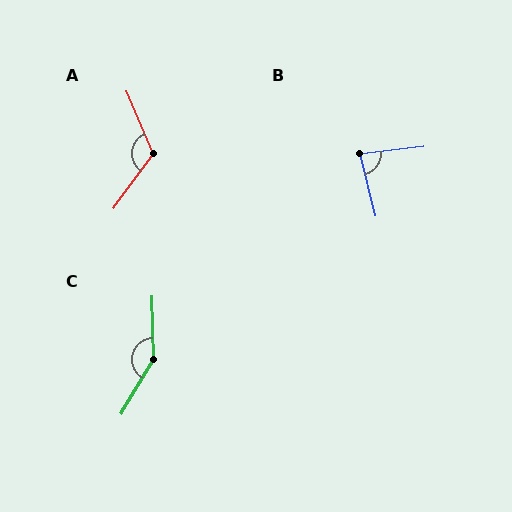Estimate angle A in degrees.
Approximately 121 degrees.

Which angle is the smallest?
B, at approximately 83 degrees.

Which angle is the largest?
C, at approximately 148 degrees.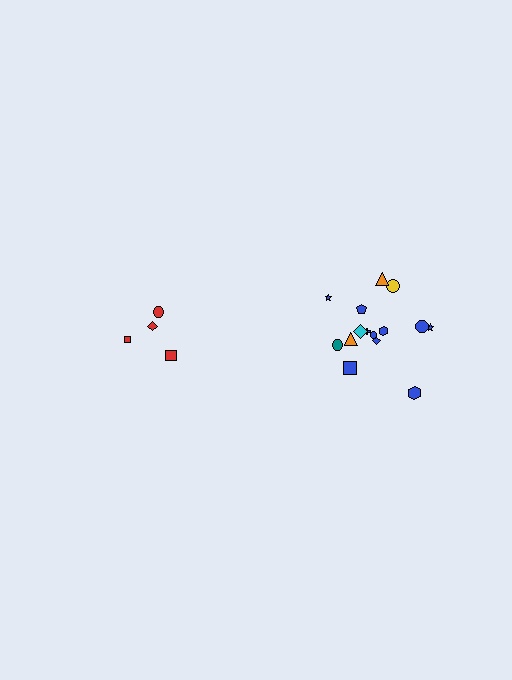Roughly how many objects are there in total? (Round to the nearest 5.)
Roughly 20 objects in total.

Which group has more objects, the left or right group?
The right group.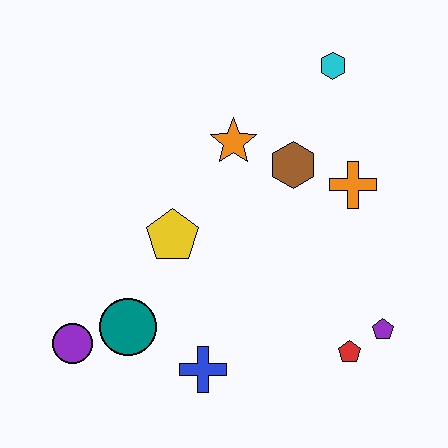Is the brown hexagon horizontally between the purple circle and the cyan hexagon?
Yes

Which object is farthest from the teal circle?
The cyan hexagon is farthest from the teal circle.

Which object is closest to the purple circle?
The teal circle is closest to the purple circle.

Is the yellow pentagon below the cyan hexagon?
Yes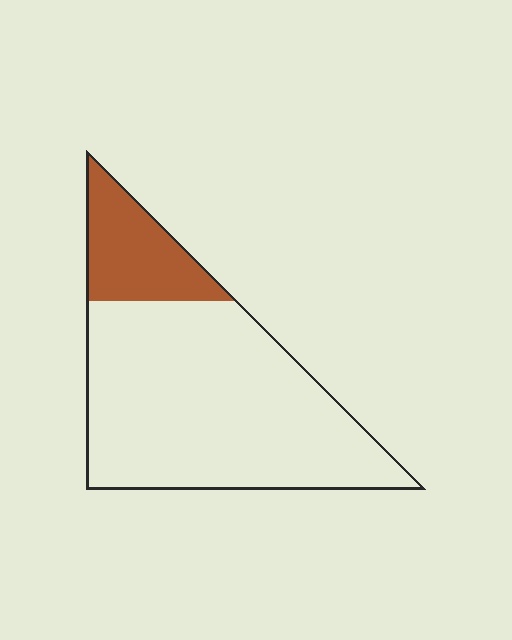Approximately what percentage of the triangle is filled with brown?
Approximately 20%.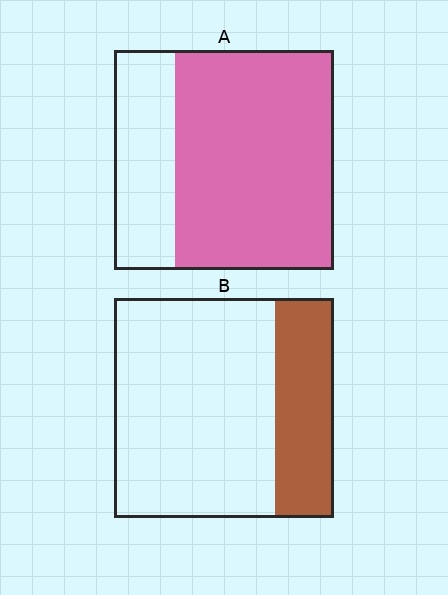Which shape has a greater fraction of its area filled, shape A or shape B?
Shape A.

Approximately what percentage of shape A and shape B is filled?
A is approximately 70% and B is approximately 25%.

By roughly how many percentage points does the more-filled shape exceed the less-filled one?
By roughly 45 percentage points (A over B).